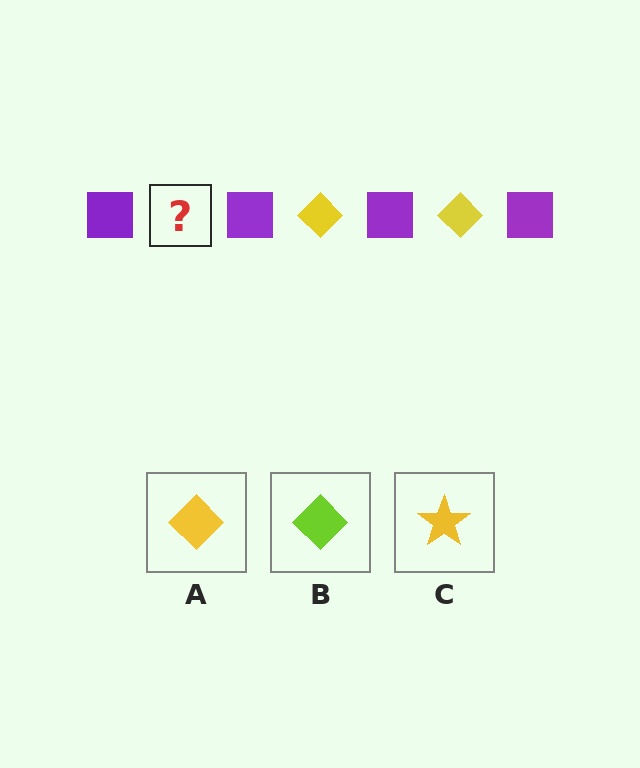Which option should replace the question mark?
Option A.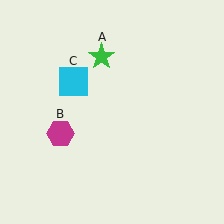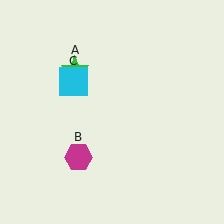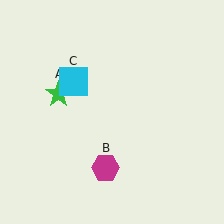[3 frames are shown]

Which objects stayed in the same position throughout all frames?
Cyan square (object C) remained stationary.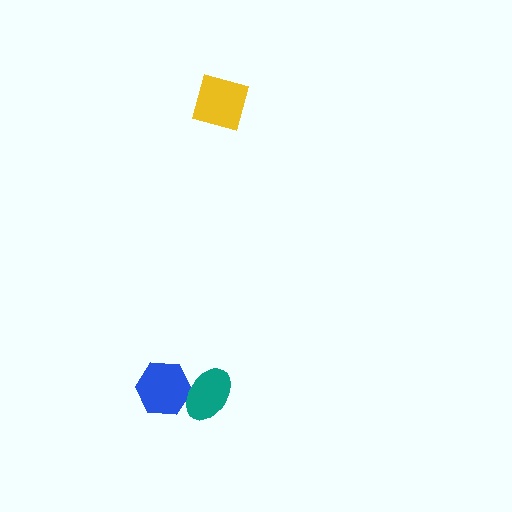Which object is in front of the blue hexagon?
The teal ellipse is in front of the blue hexagon.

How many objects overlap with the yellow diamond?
0 objects overlap with the yellow diamond.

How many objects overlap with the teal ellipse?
1 object overlaps with the teal ellipse.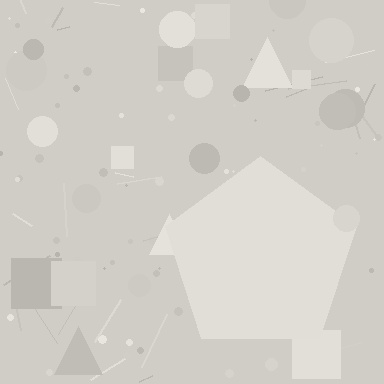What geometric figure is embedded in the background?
A pentagon is embedded in the background.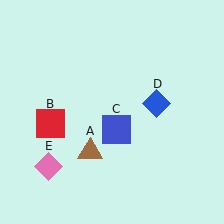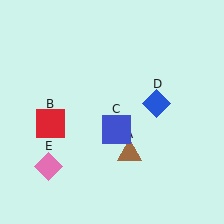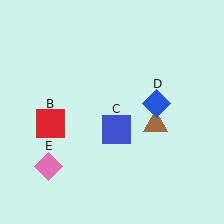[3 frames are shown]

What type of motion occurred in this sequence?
The brown triangle (object A) rotated counterclockwise around the center of the scene.